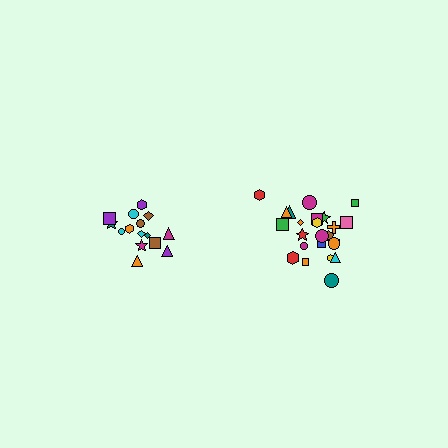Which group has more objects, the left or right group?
The right group.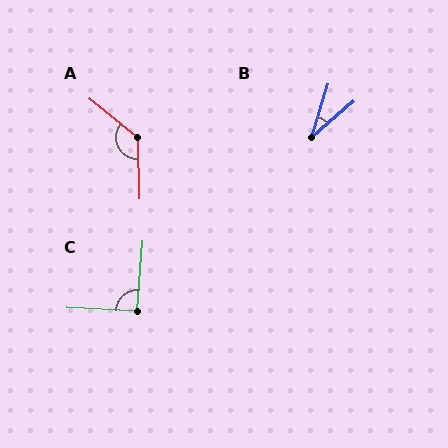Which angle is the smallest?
B, at approximately 32 degrees.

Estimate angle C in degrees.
Approximately 92 degrees.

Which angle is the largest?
A, at approximately 130 degrees.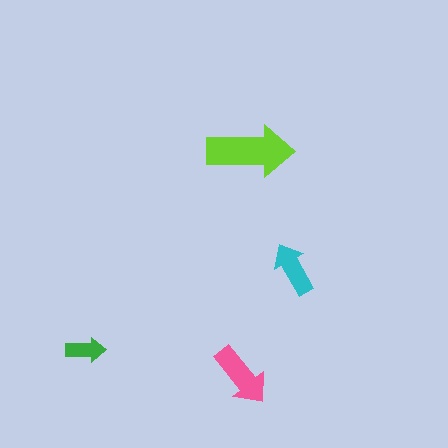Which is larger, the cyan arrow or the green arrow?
The cyan one.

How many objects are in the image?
There are 4 objects in the image.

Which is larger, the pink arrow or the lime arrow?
The lime one.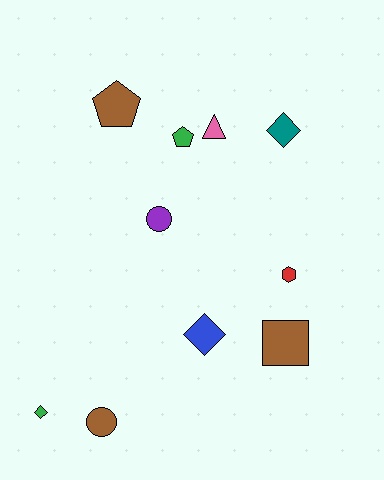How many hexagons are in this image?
There is 1 hexagon.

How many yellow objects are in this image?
There are no yellow objects.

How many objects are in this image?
There are 10 objects.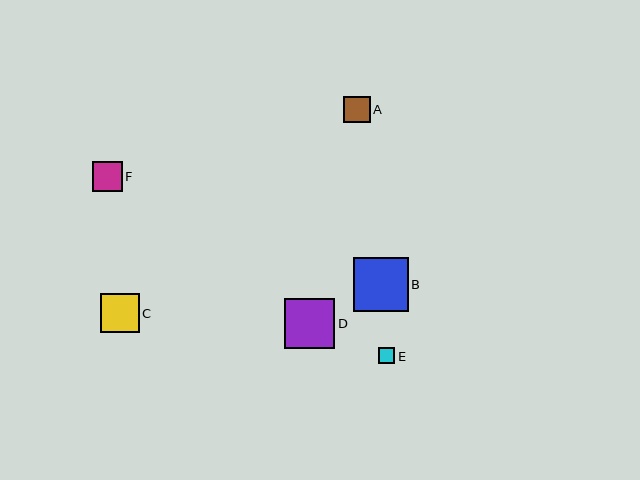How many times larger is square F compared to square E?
Square F is approximately 1.8 times the size of square E.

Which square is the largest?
Square B is the largest with a size of approximately 54 pixels.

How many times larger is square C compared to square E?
Square C is approximately 2.4 times the size of square E.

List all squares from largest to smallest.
From largest to smallest: B, D, C, F, A, E.